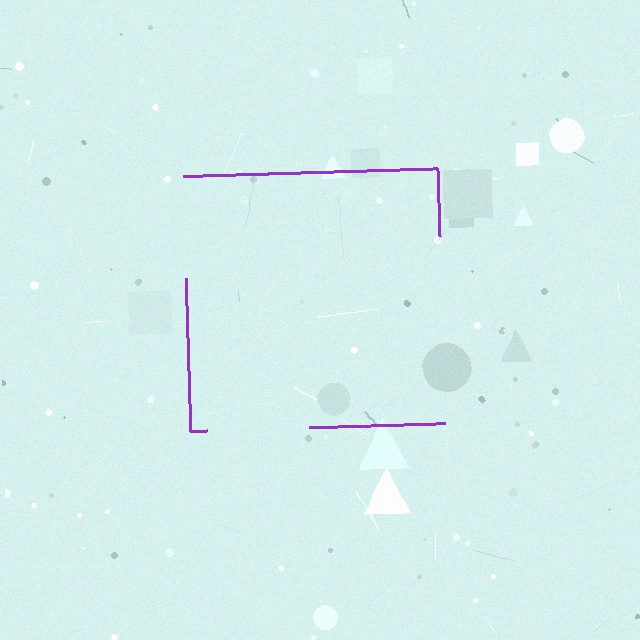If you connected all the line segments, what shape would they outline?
They would outline a square.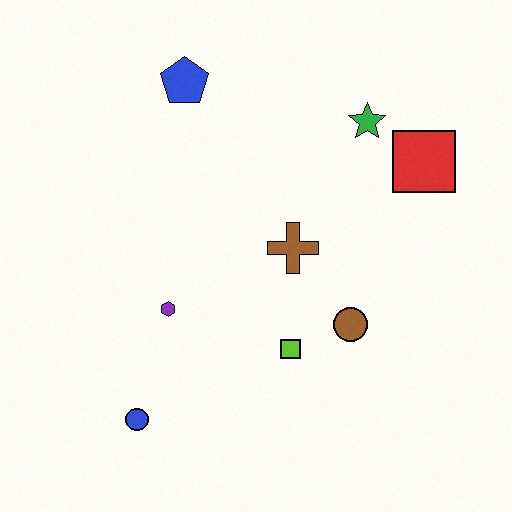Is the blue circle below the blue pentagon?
Yes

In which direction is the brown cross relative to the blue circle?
The brown cross is above the blue circle.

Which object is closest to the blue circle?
The purple hexagon is closest to the blue circle.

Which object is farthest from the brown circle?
The blue pentagon is farthest from the brown circle.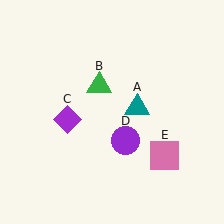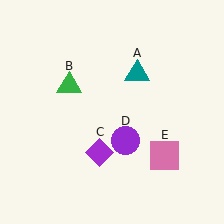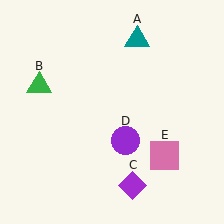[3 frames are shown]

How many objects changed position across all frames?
3 objects changed position: teal triangle (object A), green triangle (object B), purple diamond (object C).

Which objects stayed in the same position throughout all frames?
Purple circle (object D) and pink square (object E) remained stationary.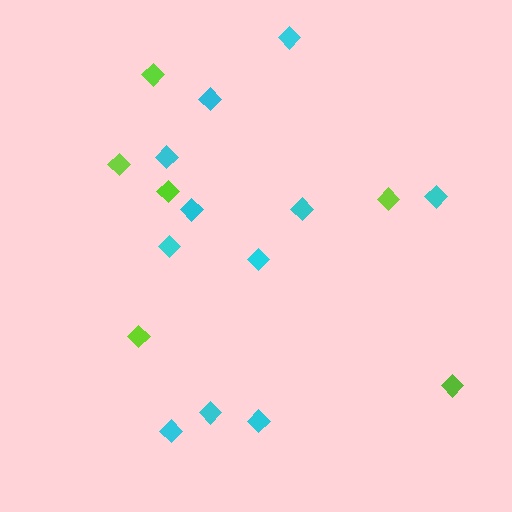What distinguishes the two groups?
There are 2 groups: one group of lime diamonds (6) and one group of cyan diamonds (11).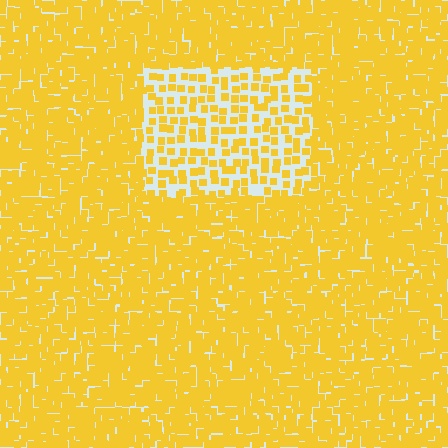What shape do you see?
I see a rectangle.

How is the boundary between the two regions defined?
The boundary is defined by a change in element density (approximately 2.4x ratio). All elements are the same color, size, and shape.